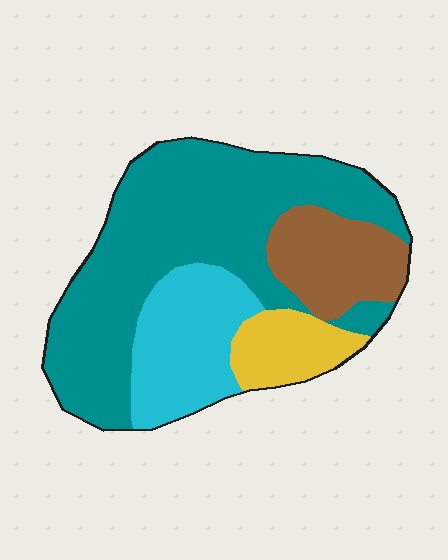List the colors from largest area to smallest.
From largest to smallest: teal, cyan, brown, yellow.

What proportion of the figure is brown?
Brown covers roughly 15% of the figure.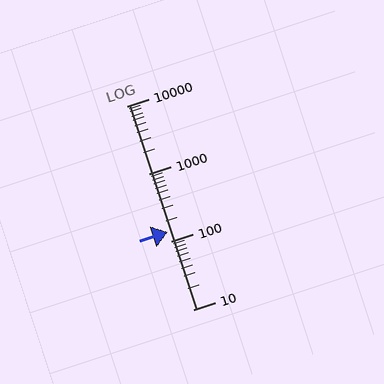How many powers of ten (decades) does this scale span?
The scale spans 3 decades, from 10 to 10000.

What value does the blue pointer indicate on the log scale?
The pointer indicates approximately 140.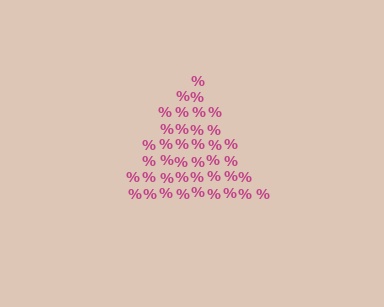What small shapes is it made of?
It is made of small percent signs.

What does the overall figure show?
The overall figure shows a triangle.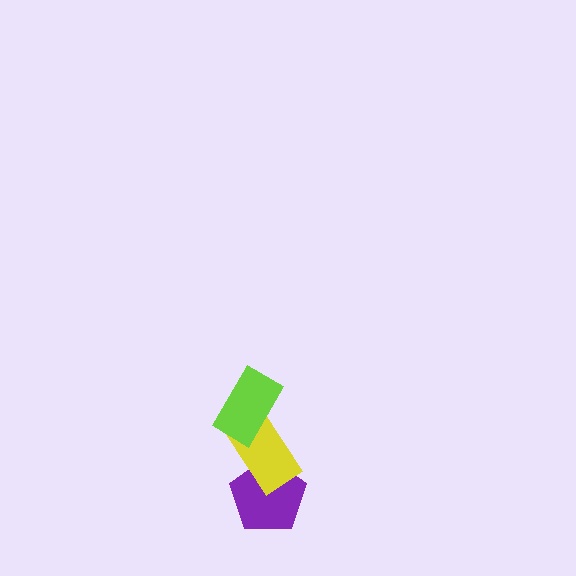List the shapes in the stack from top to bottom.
From top to bottom: the lime rectangle, the yellow rectangle, the purple pentagon.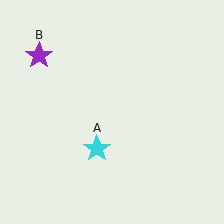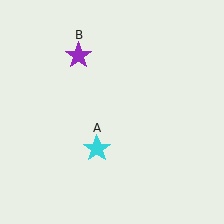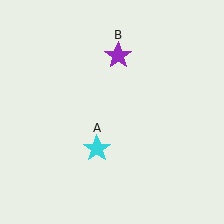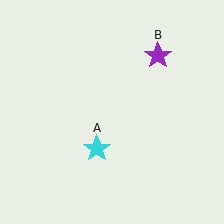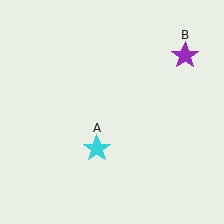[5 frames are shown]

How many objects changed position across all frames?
1 object changed position: purple star (object B).